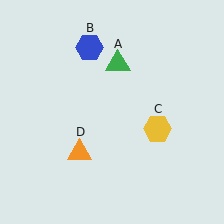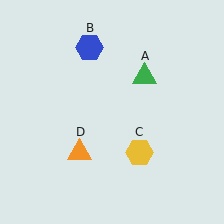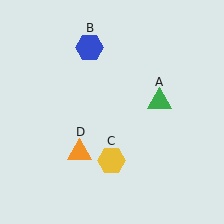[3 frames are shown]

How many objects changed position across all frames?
2 objects changed position: green triangle (object A), yellow hexagon (object C).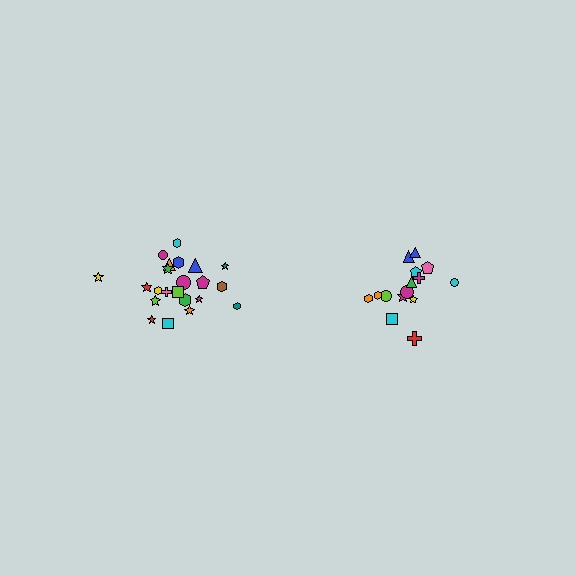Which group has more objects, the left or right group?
The left group.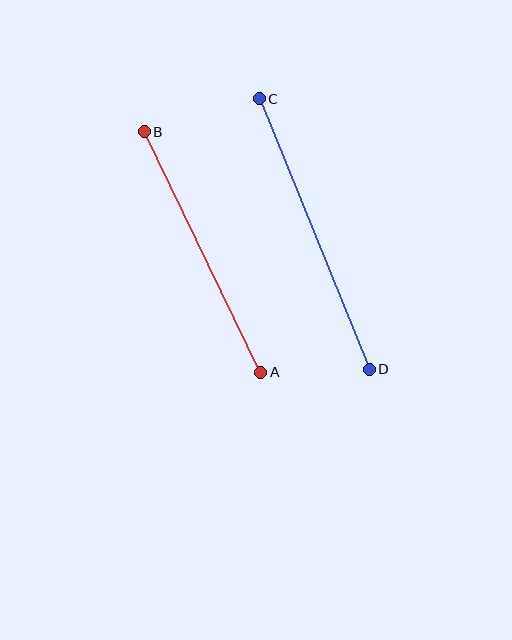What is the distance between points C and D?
The distance is approximately 292 pixels.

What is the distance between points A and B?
The distance is approximately 267 pixels.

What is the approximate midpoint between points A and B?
The midpoint is at approximately (202, 252) pixels.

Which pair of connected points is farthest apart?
Points C and D are farthest apart.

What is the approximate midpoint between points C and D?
The midpoint is at approximately (314, 234) pixels.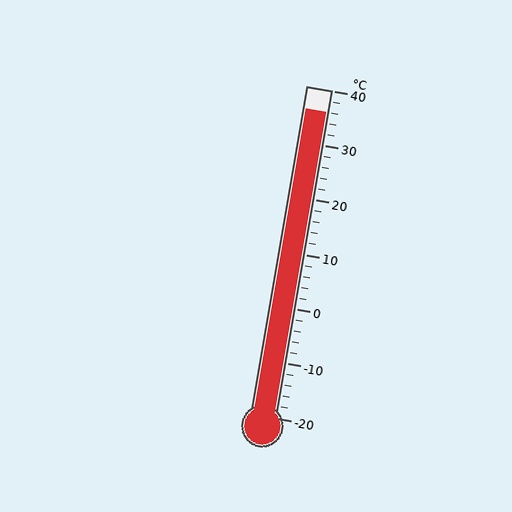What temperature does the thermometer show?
The thermometer shows approximately 36°C.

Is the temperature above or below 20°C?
The temperature is above 20°C.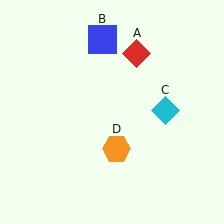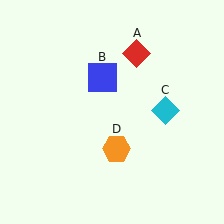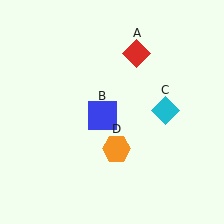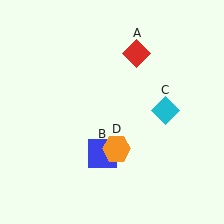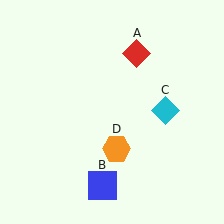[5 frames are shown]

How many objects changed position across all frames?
1 object changed position: blue square (object B).